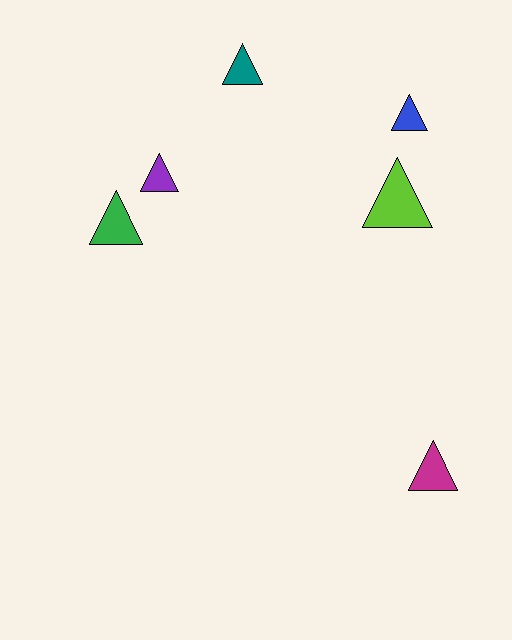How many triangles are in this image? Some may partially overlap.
There are 6 triangles.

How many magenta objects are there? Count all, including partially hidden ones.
There is 1 magenta object.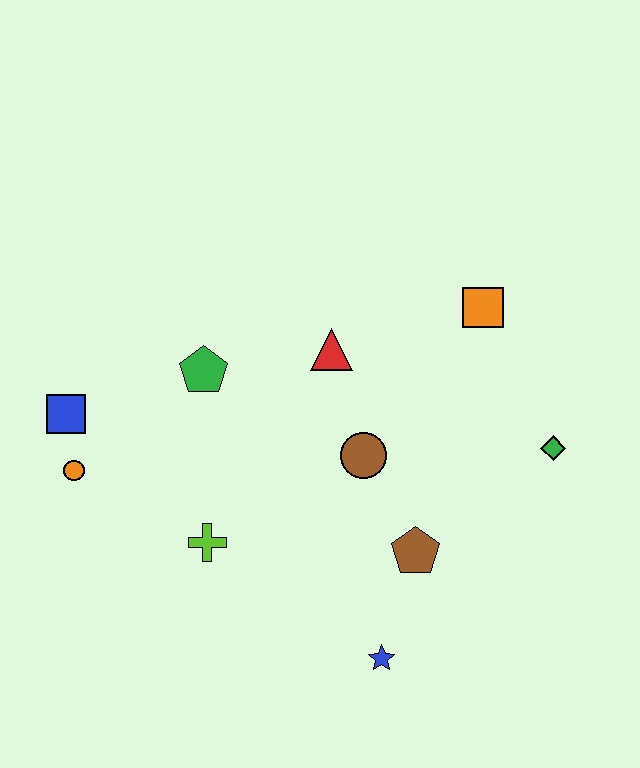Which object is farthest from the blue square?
The green diamond is farthest from the blue square.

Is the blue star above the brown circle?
No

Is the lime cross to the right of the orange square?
No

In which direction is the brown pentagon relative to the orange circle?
The brown pentagon is to the right of the orange circle.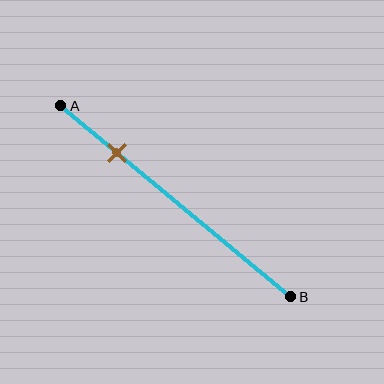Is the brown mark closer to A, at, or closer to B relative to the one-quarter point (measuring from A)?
The brown mark is approximately at the one-quarter point of segment AB.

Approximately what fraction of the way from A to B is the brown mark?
The brown mark is approximately 25% of the way from A to B.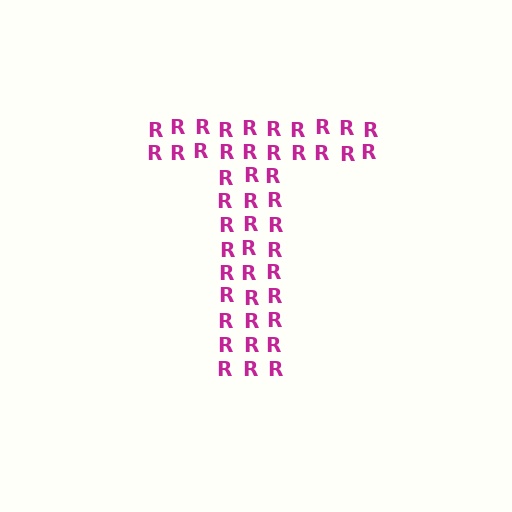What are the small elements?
The small elements are letter R's.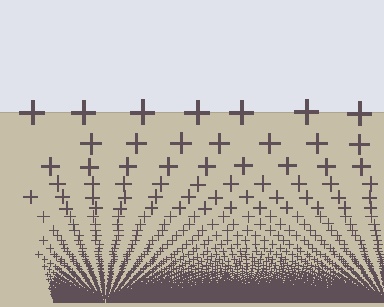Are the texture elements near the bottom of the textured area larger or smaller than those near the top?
Smaller. The gradient is inverted — elements near the bottom are smaller and denser.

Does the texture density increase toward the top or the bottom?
Density increases toward the bottom.